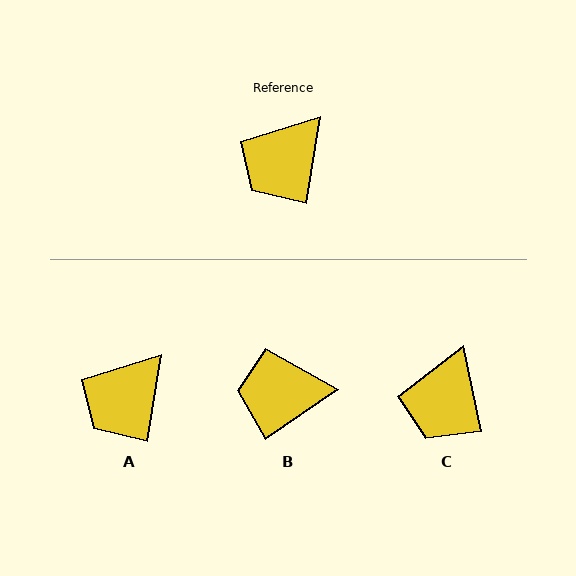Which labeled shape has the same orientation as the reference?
A.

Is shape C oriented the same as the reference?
No, it is off by about 21 degrees.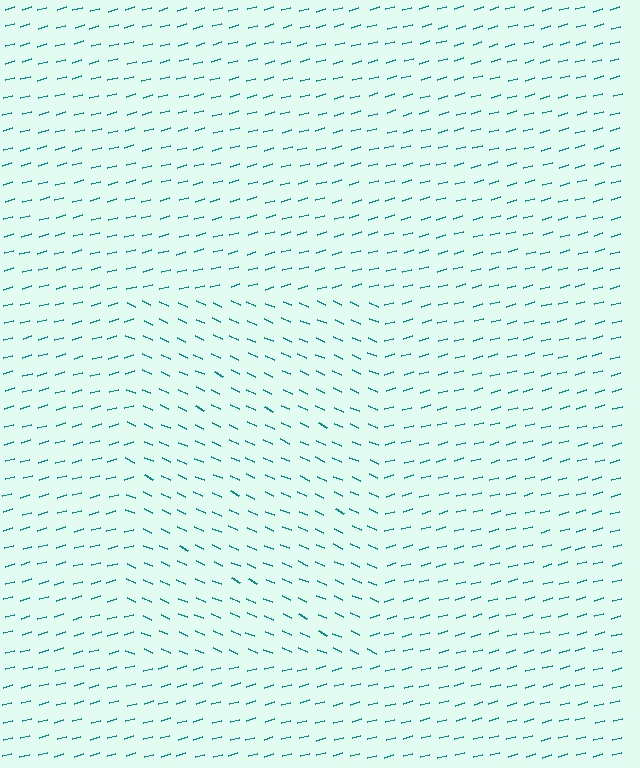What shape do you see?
I see a rectangle.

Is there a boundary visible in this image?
Yes, there is a texture boundary formed by a change in line orientation.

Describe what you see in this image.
The image is filled with small teal line segments. A rectangle region in the image has lines oriented differently from the surrounding lines, creating a visible texture boundary.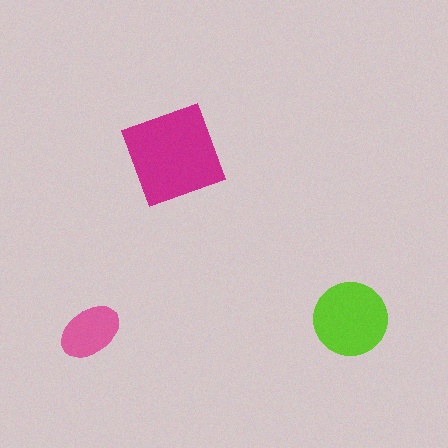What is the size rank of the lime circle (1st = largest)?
2nd.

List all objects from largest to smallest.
The magenta square, the lime circle, the pink ellipse.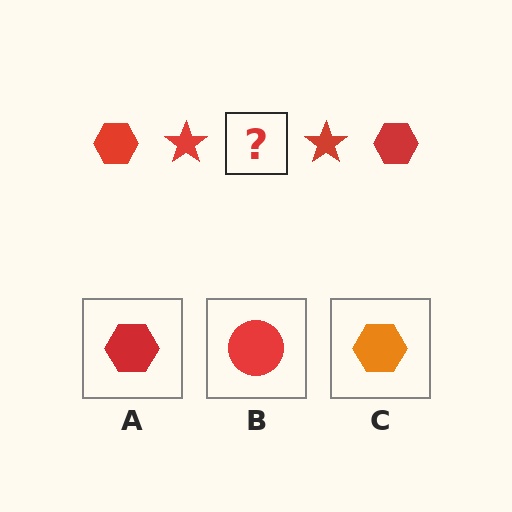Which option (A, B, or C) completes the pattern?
A.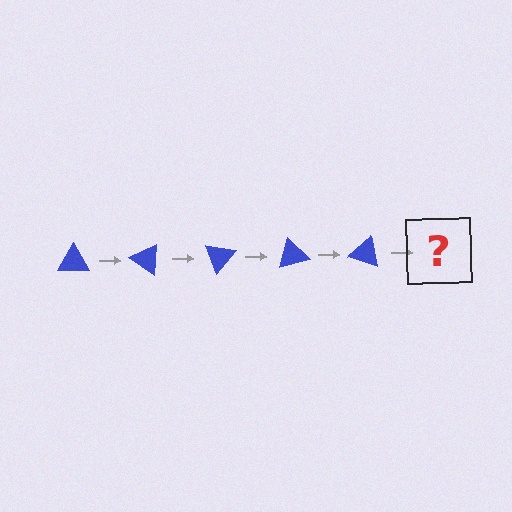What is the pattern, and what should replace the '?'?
The pattern is that the triangle rotates 35 degrees each step. The '?' should be a blue triangle rotated 175 degrees.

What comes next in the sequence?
The next element should be a blue triangle rotated 175 degrees.